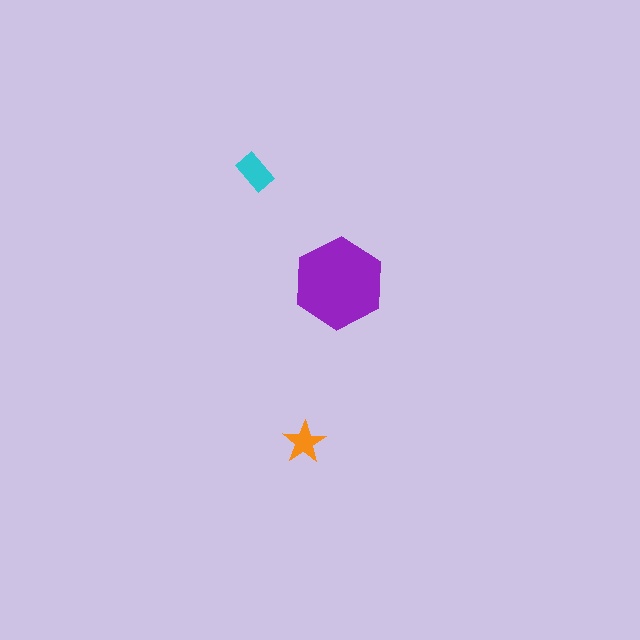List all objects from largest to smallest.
The purple hexagon, the cyan rectangle, the orange star.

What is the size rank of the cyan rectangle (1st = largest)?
2nd.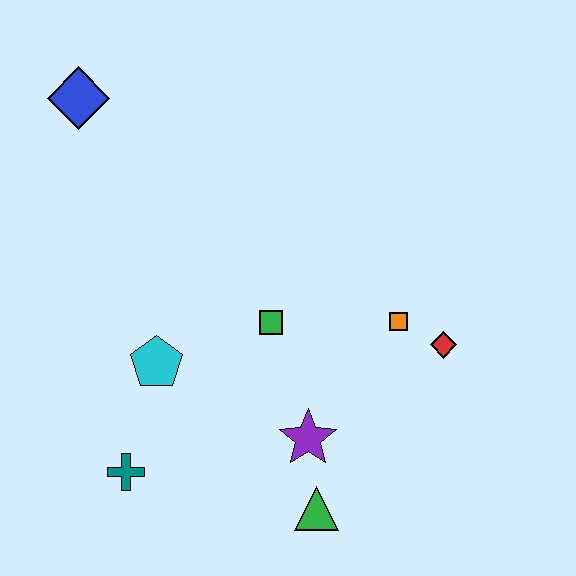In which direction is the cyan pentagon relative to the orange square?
The cyan pentagon is to the left of the orange square.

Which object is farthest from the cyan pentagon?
The red diamond is farthest from the cyan pentagon.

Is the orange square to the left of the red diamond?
Yes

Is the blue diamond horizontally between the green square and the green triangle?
No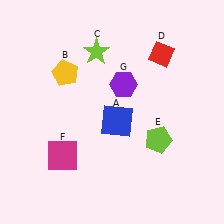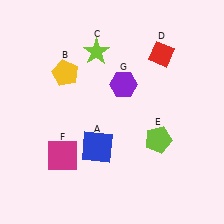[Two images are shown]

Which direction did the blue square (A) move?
The blue square (A) moved down.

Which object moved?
The blue square (A) moved down.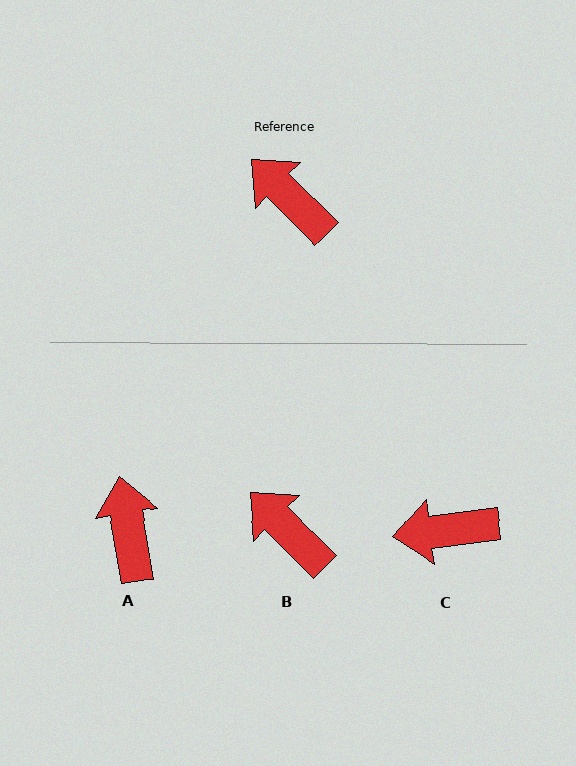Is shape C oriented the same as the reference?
No, it is off by about 52 degrees.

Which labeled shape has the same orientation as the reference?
B.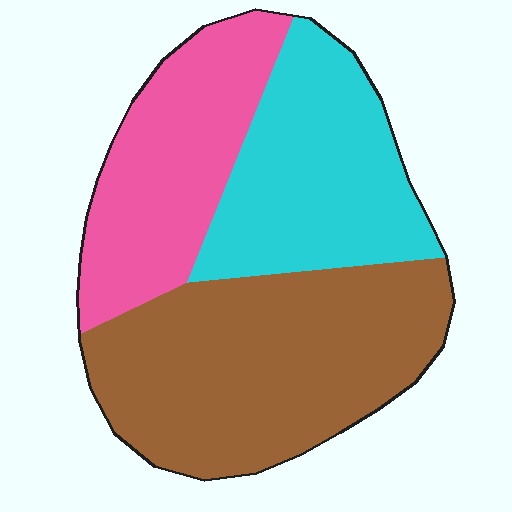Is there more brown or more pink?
Brown.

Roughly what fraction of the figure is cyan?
Cyan covers around 30% of the figure.